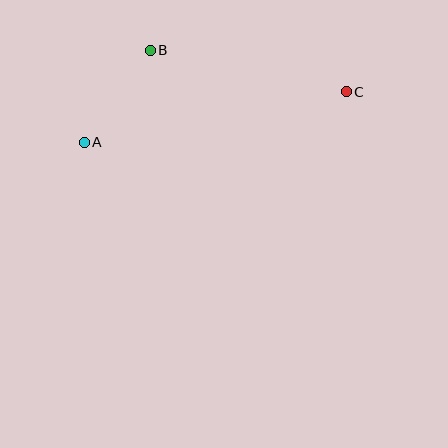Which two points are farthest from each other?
Points A and C are farthest from each other.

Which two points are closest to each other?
Points A and B are closest to each other.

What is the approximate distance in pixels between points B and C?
The distance between B and C is approximately 200 pixels.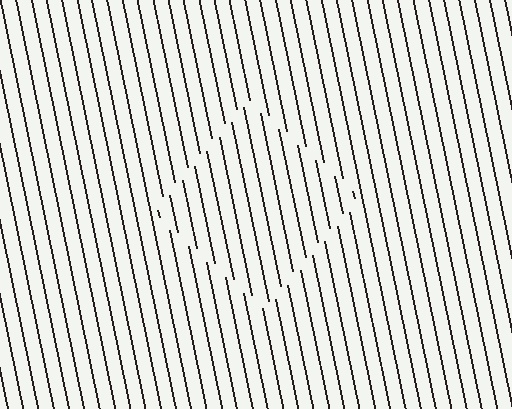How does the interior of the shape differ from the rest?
The interior of the shape contains the same grating, shifted by half a period — the contour is defined by the phase discontinuity where line-ends from the inner and outer gratings abut.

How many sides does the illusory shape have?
4 sides — the line-ends trace a square.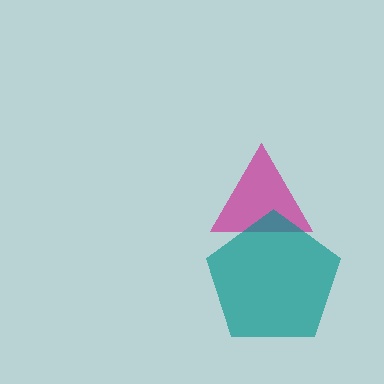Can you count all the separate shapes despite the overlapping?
Yes, there are 2 separate shapes.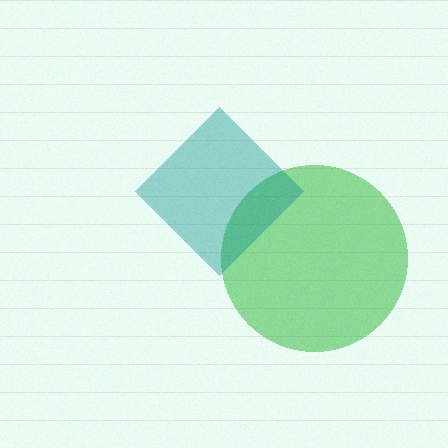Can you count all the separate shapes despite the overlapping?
Yes, there are 2 separate shapes.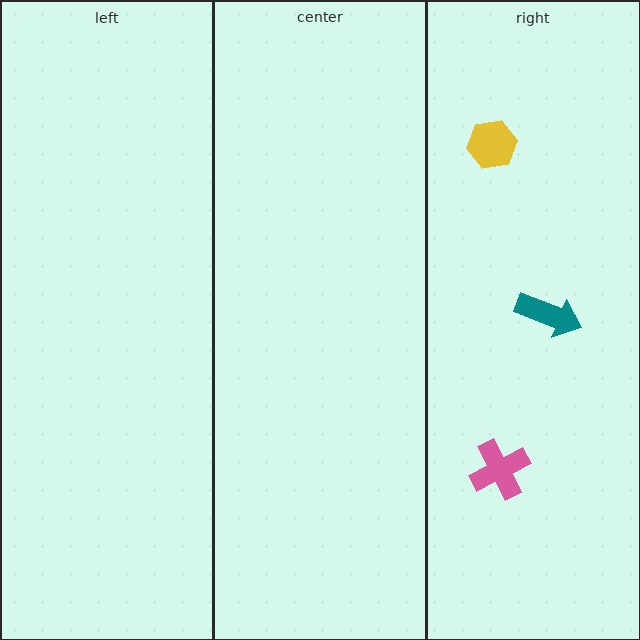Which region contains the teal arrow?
The right region.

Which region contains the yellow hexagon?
The right region.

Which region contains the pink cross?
The right region.